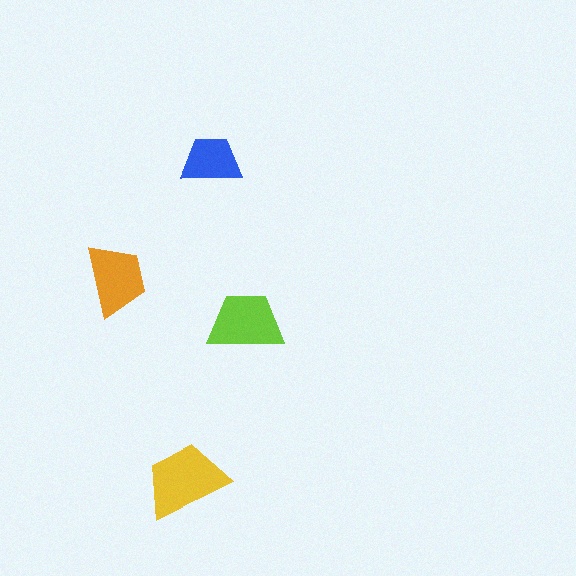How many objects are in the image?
There are 4 objects in the image.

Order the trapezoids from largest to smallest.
the yellow one, the lime one, the orange one, the blue one.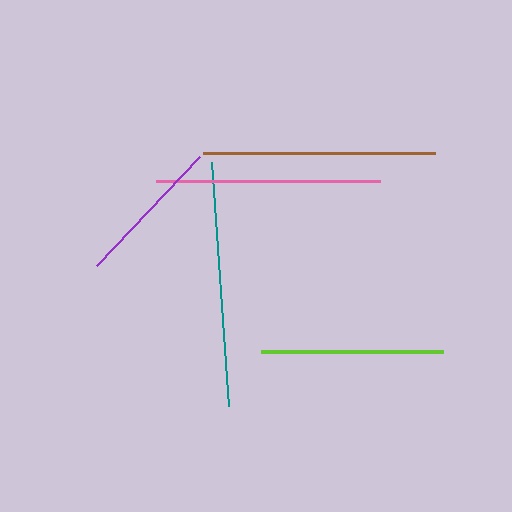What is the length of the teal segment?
The teal segment is approximately 245 pixels long.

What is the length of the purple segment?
The purple segment is approximately 150 pixels long.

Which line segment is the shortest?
The purple line is the shortest at approximately 150 pixels.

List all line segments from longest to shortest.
From longest to shortest: teal, brown, pink, lime, purple.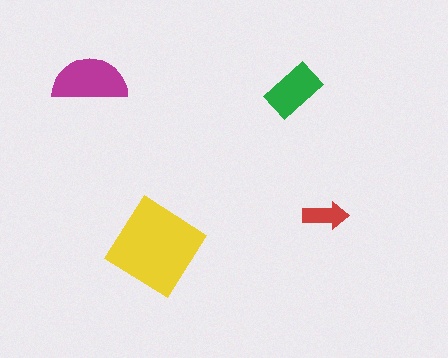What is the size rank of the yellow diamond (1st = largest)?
1st.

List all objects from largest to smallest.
The yellow diamond, the magenta semicircle, the green rectangle, the red arrow.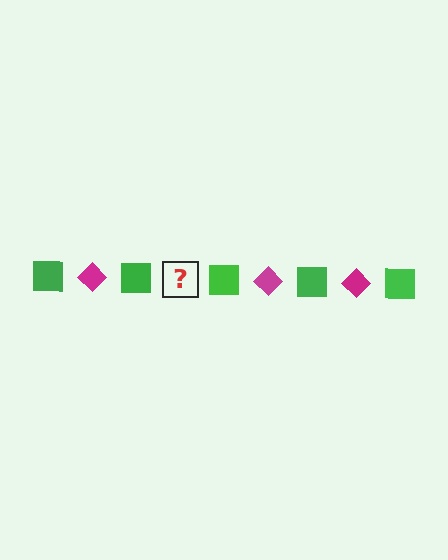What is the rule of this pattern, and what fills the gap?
The rule is that the pattern alternates between green square and magenta diamond. The gap should be filled with a magenta diamond.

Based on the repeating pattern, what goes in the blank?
The blank should be a magenta diamond.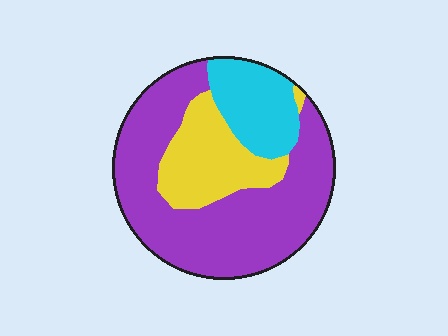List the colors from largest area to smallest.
From largest to smallest: purple, yellow, cyan.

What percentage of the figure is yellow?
Yellow takes up about one fifth (1/5) of the figure.